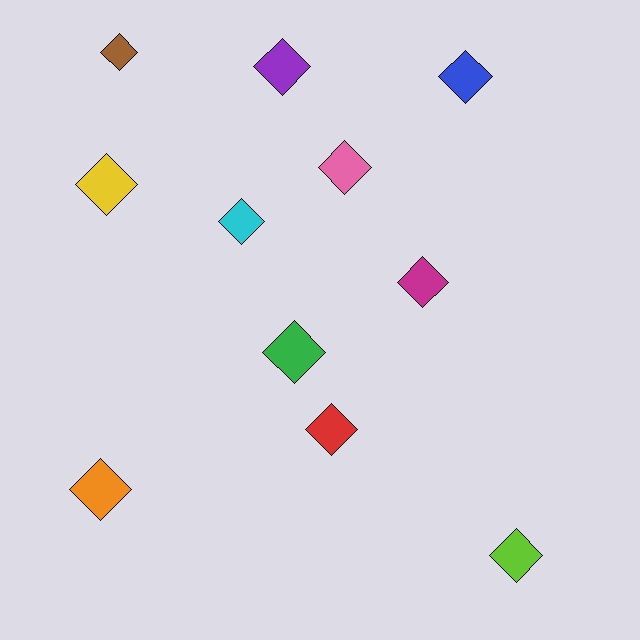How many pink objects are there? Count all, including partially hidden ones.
There is 1 pink object.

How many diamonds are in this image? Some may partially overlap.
There are 11 diamonds.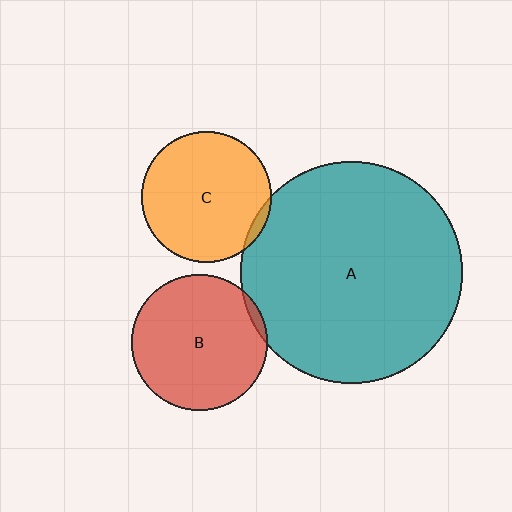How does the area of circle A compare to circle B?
Approximately 2.7 times.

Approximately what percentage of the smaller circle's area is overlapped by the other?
Approximately 5%.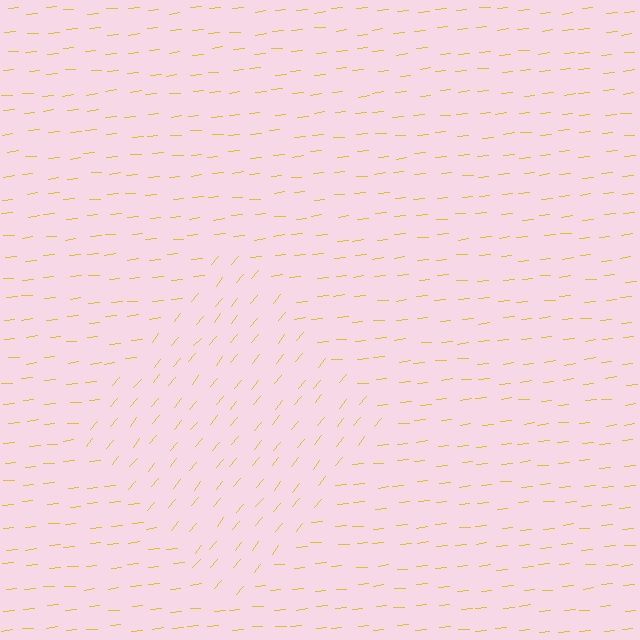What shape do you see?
I see a diamond.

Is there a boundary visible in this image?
Yes, there is a texture boundary formed by a change in line orientation.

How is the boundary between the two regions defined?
The boundary is defined purely by a change in line orientation (approximately 45 degrees difference). All lines are the same color and thickness.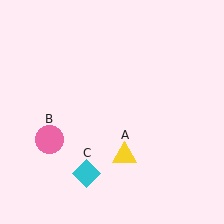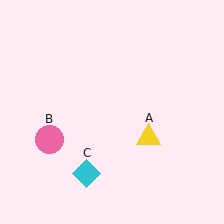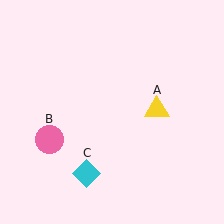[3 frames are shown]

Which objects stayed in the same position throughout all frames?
Pink circle (object B) and cyan diamond (object C) remained stationary.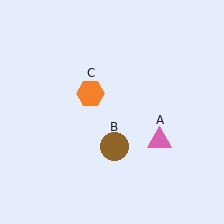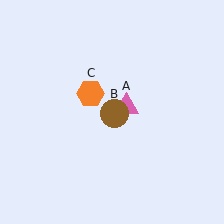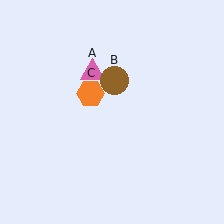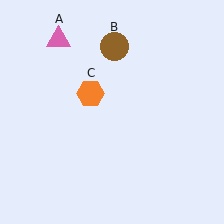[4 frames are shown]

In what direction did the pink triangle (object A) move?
The pink triangle (object A) moved up and to the left.